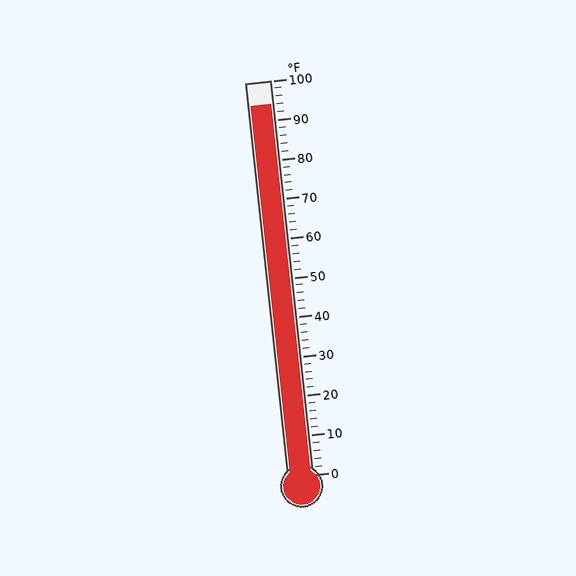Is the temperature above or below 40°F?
The temperature is above 40°F.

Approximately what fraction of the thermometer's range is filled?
The thermometer is filled to approximately 95% of its range.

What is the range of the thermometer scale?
The thermometer scale ranges from 0°F to 100°F.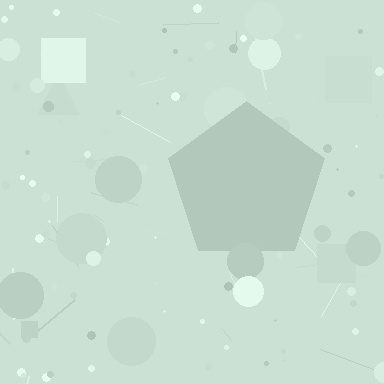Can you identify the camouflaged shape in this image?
The camouflaged shape is a pentagon.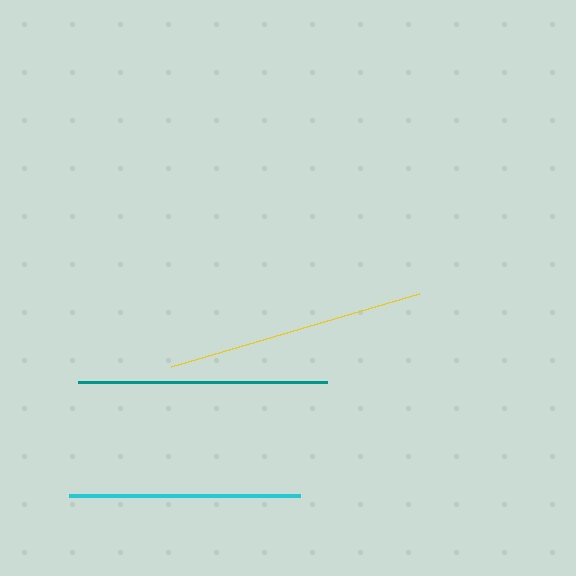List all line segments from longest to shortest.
From longest to shortest: yellow, teal, cyan.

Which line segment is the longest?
The yellow line is the longest at approximately 259 pixels.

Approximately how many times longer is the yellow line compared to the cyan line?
The yellow line is approximately 1.1 times the length of the cyan line.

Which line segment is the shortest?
The cyan line is the shortest at approximately 231 pixels.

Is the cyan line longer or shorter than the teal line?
The teal line is longer than the cyan line.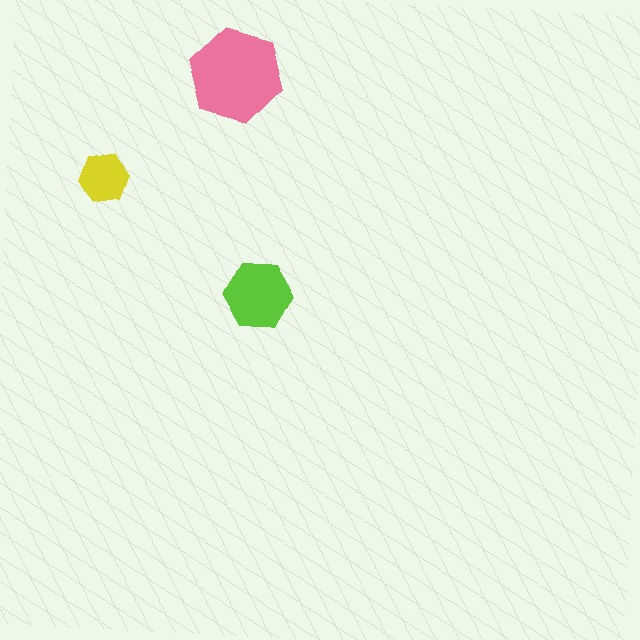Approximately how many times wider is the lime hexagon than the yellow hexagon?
About 1.5 times wider.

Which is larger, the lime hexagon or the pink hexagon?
The pink one.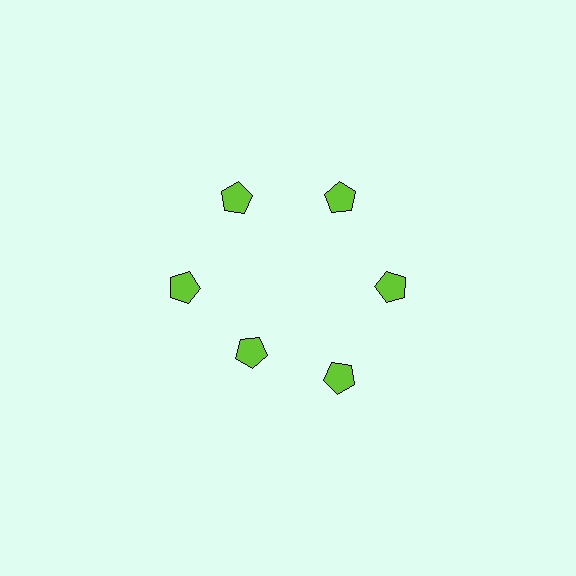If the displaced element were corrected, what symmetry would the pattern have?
It would have 6-fold rotational symmetry — the pattern would map onto itself every 60 degrees.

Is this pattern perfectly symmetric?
No. The 6 lime pentagons are arranged in a ring, but one element near the 7 o'clock position is pulled inward toward the center, breaking the 6-fold rotational symmetry.